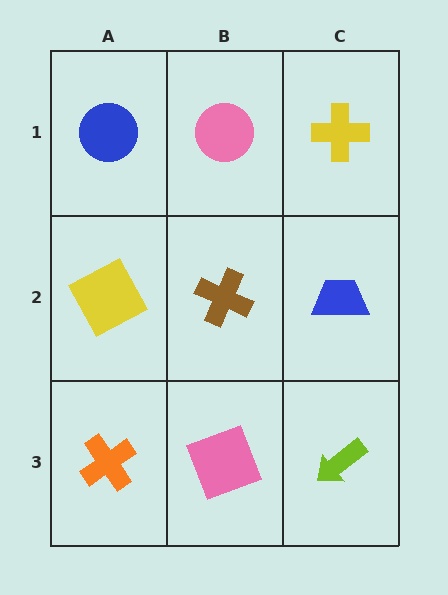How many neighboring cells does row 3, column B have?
3.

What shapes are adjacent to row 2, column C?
A yellow cross (row 1, column C), a lime arrow (row 3, column C), a brown cross (row 2, column B).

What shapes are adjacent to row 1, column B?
A brown cross (row 2, column B), a blue circle (row 1, column A), a yellow cross (row 1, column C).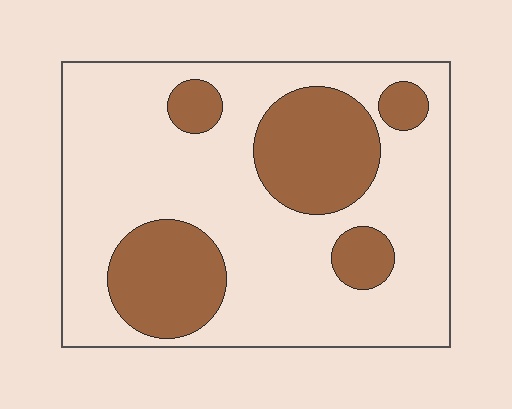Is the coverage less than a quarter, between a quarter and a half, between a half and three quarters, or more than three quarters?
Between a quarter and a half.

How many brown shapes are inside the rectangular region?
5.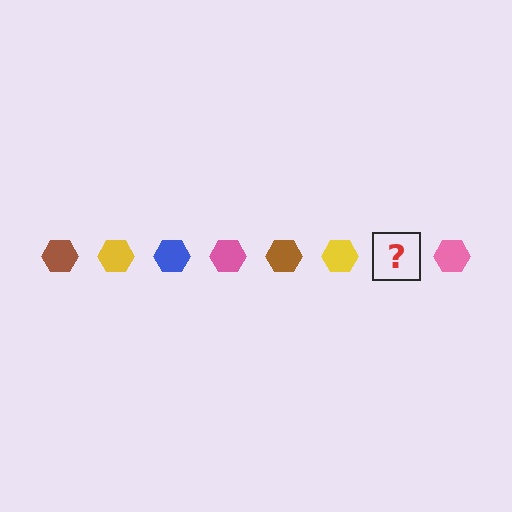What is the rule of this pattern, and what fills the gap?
The rule is that the pattern cycles through brown, yellow, blue, pink hexagons. The gap should be filled with a blue hexagon.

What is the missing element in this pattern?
The missing element is a blue hexagon.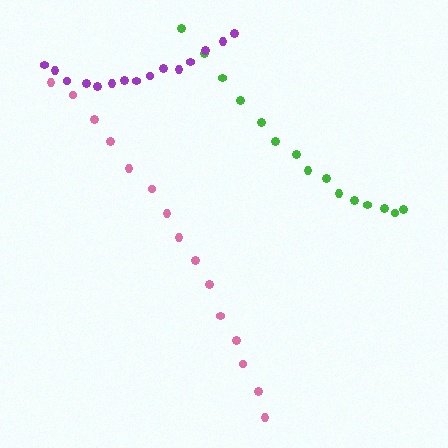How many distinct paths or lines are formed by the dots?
There are 3 distinct paths.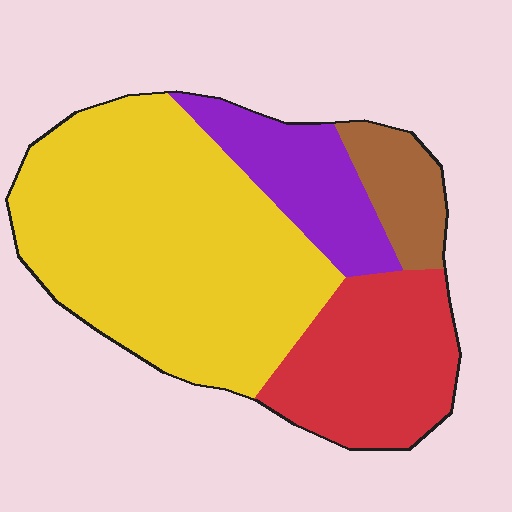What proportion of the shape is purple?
Purple covers 14% of the shape.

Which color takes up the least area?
Brown, at roughly 10%.